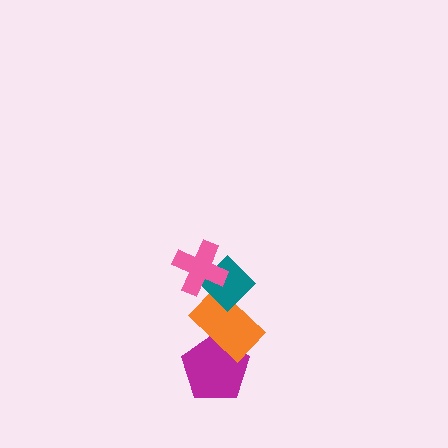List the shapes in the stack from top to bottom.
From top to bottom: the pink cross, the teal diamond, the orange rectangle, the magenta pentagon.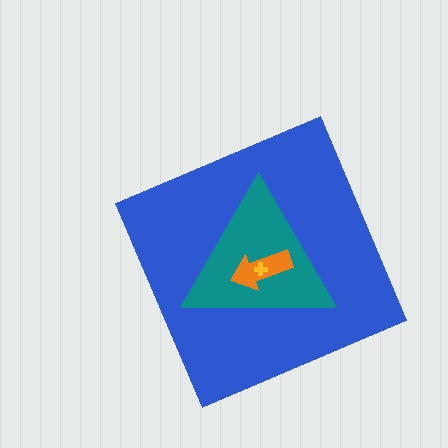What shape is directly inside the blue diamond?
The teal triangle.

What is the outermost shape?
The blue diamond.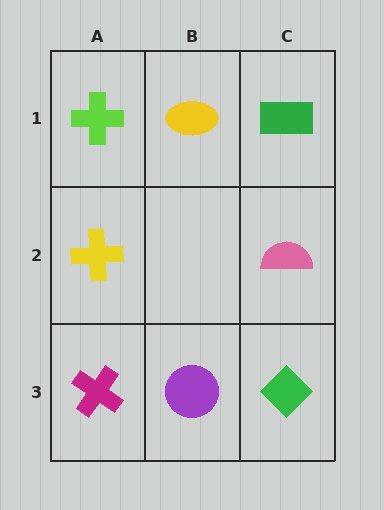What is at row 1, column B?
A yellow ellipse.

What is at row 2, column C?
A pink semicircle.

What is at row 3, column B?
A purple circle.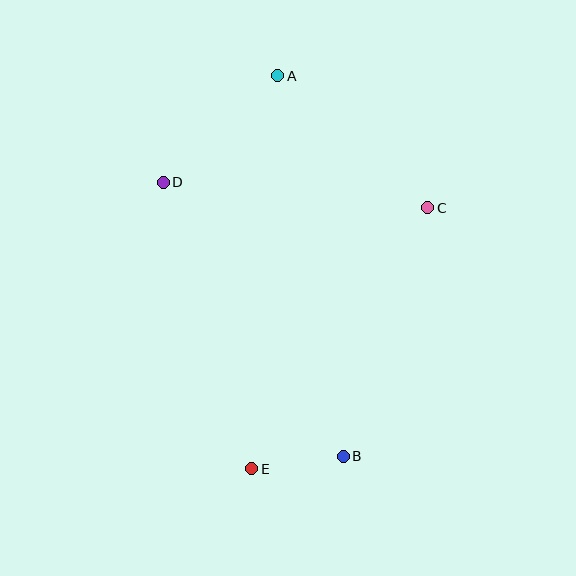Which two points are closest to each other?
Points B and E are closest to each other.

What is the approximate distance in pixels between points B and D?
The distance between B and D is approximately 328 pixels.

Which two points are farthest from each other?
Points A and E are farthest from each other.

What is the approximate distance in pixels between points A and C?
The distance between A and C is approximately 200 pixels.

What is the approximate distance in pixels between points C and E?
The distance between C and E is approximately 315 pixels.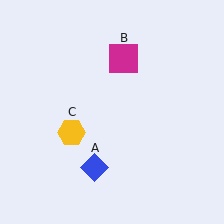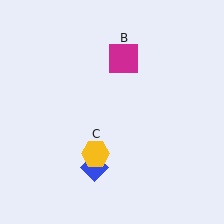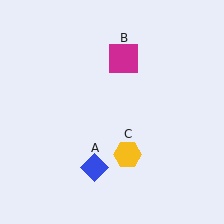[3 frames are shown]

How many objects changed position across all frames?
1 object changed position: yellow hexagon (object C).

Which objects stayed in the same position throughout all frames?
Blue diamond (object A) and magenta square (object B) remained stationary.